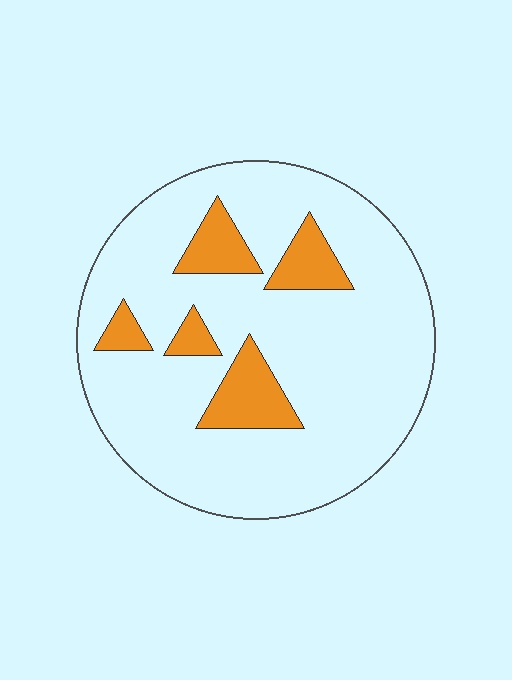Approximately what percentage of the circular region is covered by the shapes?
Approximately 15%.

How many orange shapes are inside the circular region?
5.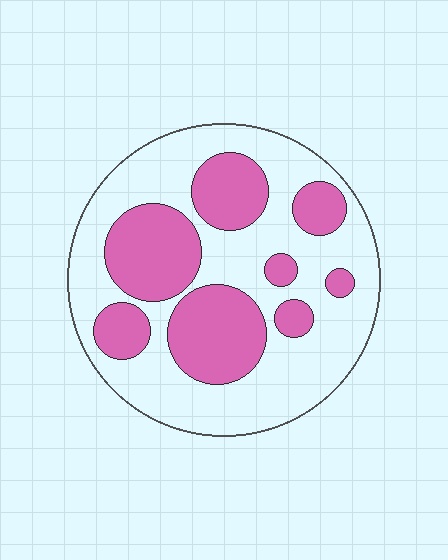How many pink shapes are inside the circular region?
8.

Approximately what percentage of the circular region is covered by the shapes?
Approximately 35%.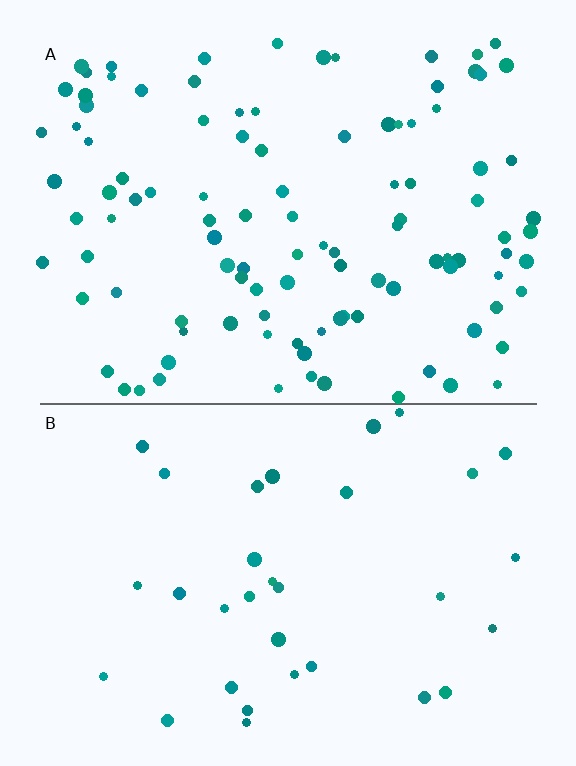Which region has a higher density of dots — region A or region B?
A (the top).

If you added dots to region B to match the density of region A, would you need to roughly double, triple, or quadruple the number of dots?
Approximately triple.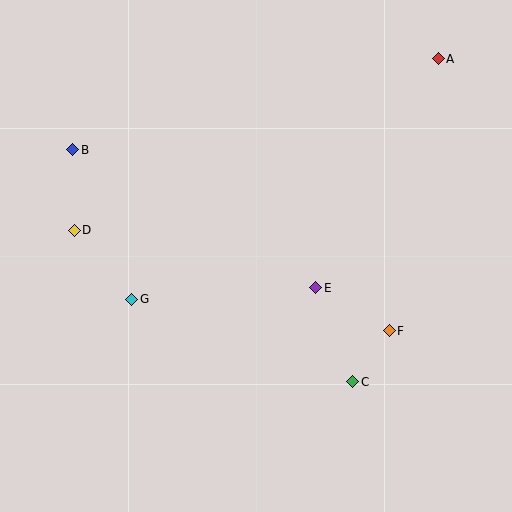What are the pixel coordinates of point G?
Point G is at (132, 299).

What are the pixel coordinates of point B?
Point B is at (73, 150).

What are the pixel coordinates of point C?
Point C is at (353, 382).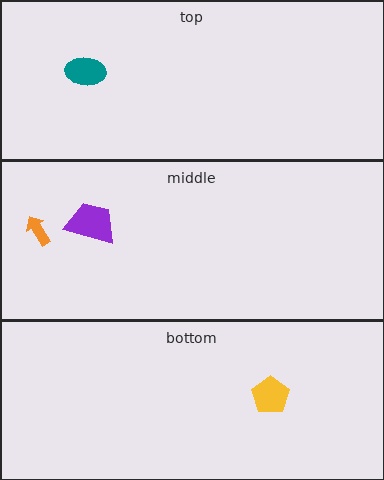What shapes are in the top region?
The teal ellipse.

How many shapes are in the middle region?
2.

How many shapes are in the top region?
1.